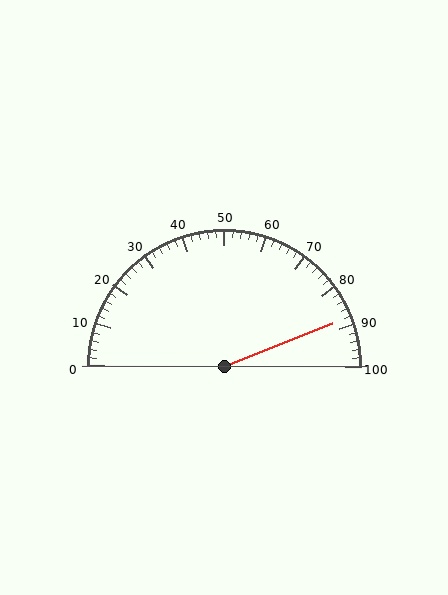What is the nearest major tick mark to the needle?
The nearest major tick mark is 90.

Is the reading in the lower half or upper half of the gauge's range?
The reading is in the upper half of the range (0 to 100).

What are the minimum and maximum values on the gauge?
The gauge ranges from 0 to 100.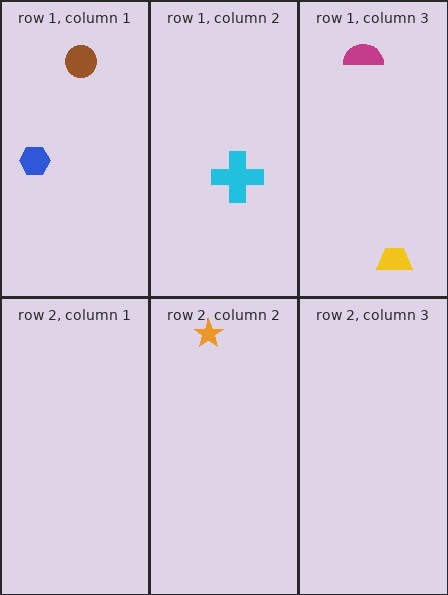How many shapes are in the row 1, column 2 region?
1.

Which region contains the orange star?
The row 2, column 2 region.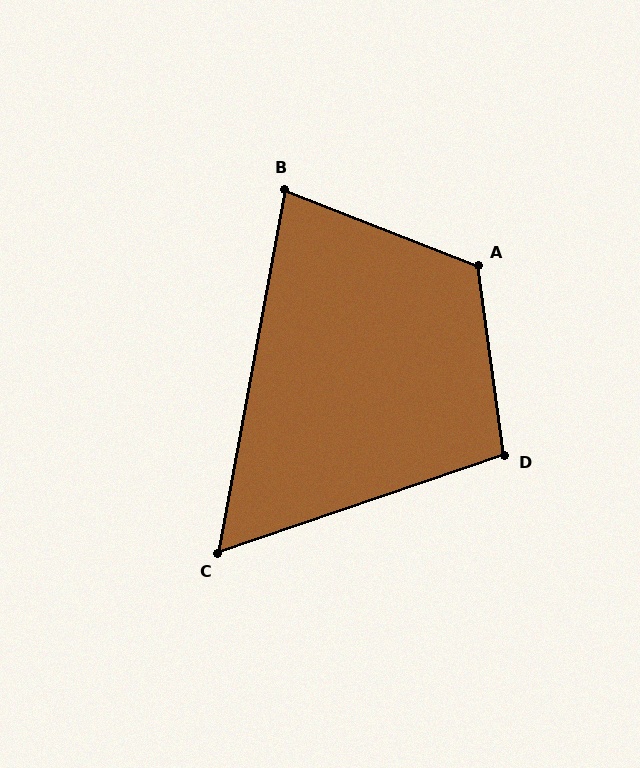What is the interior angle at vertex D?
Approximately 101 degrees (obtuse).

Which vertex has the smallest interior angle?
C, at approximately 61 degrees.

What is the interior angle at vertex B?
Approximately 79 degrees (acute).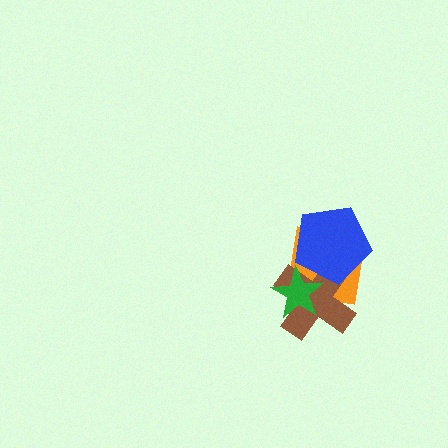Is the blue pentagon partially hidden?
No, no other shape covers it.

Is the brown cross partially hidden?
Yes, it is partially covered by another shape.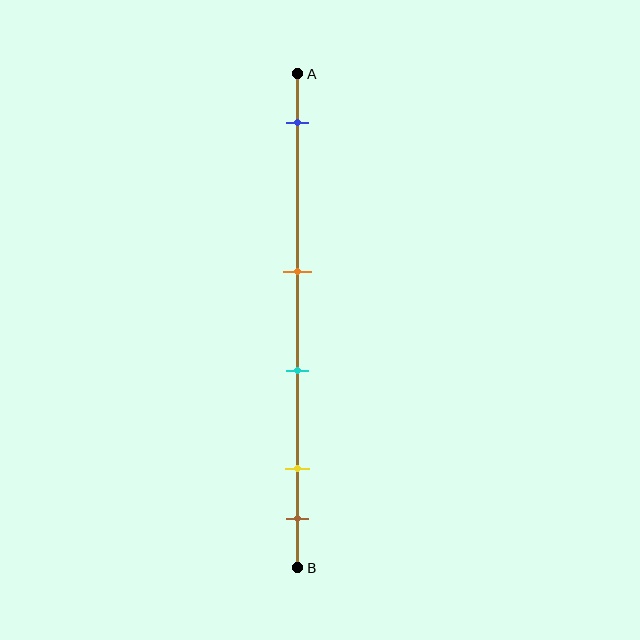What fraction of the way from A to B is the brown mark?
The brown mark is approximately 90% (0.9) of the way from A to B.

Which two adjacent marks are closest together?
The yellow and brown marks are the closest adjacent pair.